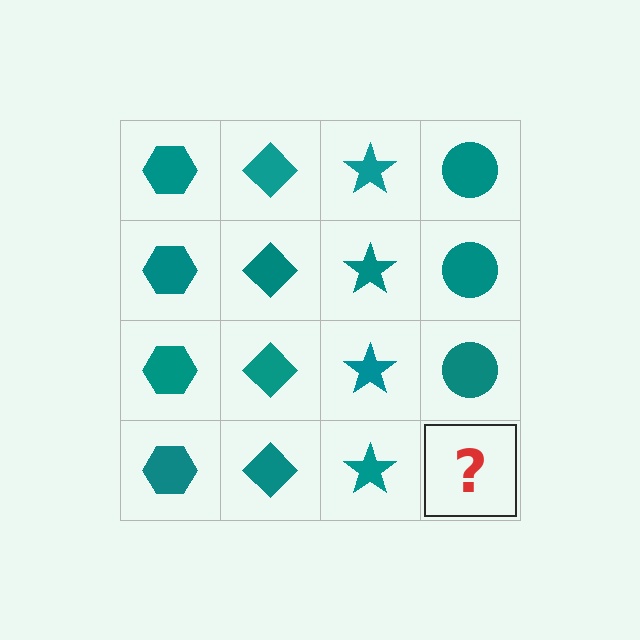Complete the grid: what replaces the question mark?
The question mark should be replaced with a teal circle.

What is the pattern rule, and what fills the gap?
The rule is that each column has a consistent shape. The gap should be filled with a teal circle.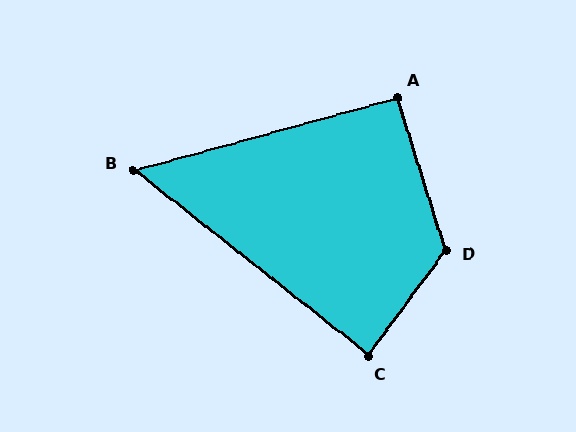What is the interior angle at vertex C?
Approximately 88 degrees (approximately right).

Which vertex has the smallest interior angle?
B, at approximately 54 degrees.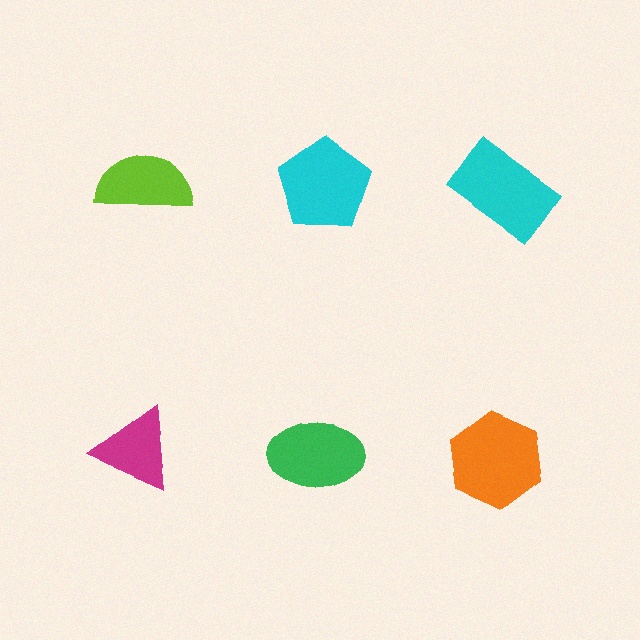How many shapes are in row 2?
3 shapes.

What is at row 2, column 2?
A green ellipse.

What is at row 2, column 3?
An orange hexagon.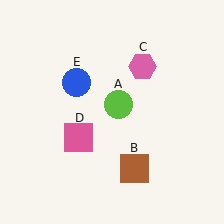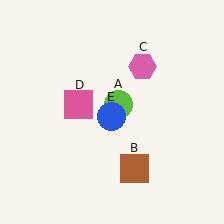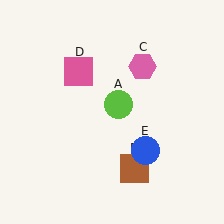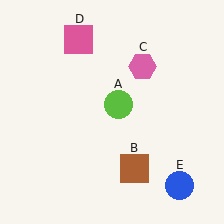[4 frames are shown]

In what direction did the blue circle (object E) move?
The blue circle (object E) moved down and to the right.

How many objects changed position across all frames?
2 objects changed position: pink square (object D), blue circle (object E).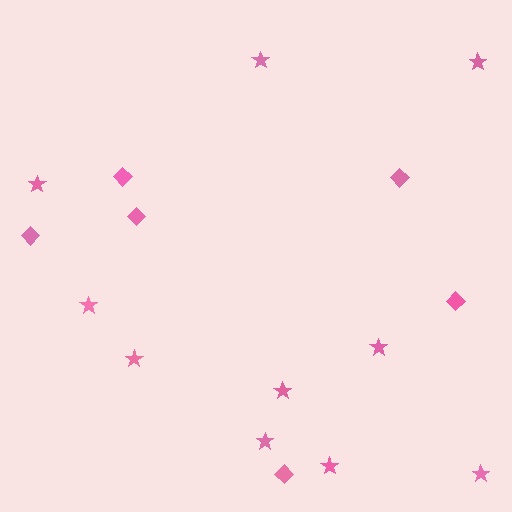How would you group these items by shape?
There are 2 groups: one group of diamonds (6) and one group of stars (10).